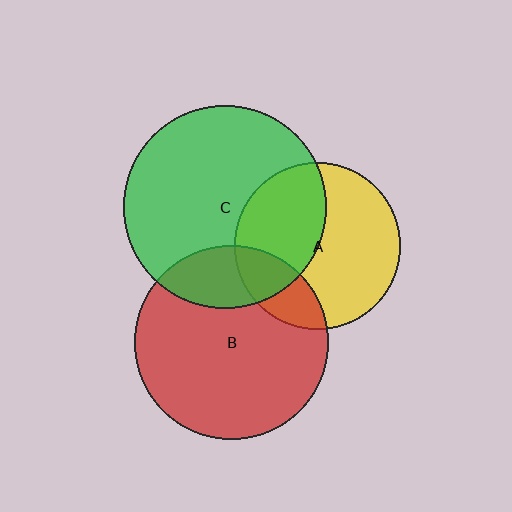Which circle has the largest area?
Circle C (green).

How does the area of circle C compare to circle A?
Approximately 1.5 times.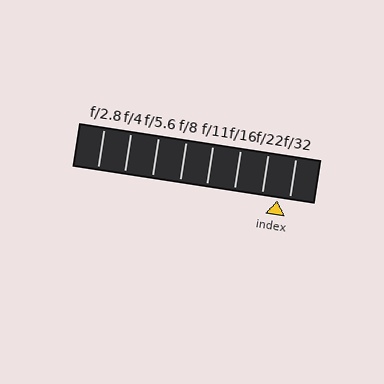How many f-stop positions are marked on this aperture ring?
There are 8 f-stop positions marked.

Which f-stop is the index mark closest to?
The index mark is closest to f/32.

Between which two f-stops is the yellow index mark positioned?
The index mark is between f/22 and f/32.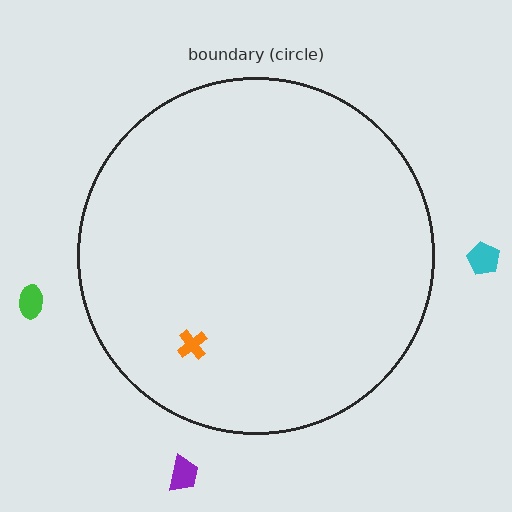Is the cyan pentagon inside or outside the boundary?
Outside.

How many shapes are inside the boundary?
1 inside, 3 outside.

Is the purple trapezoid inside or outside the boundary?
Outside.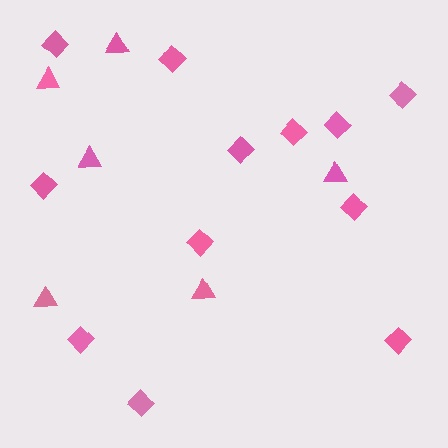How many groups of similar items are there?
There are 2 groups: one group of diamonds (12) and one group of triangles (6).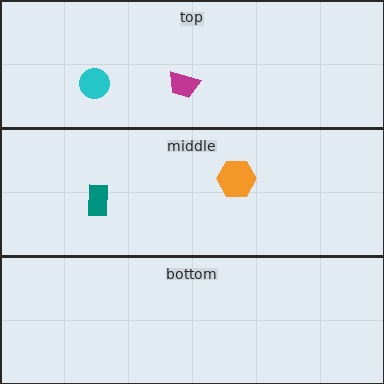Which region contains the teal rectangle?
The middle region.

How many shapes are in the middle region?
2.